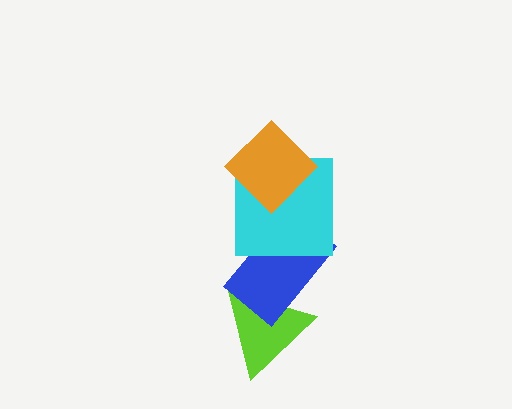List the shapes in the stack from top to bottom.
From top to bottom: the orange diamond, the cyan square, the blue rectangle, the lime triangle.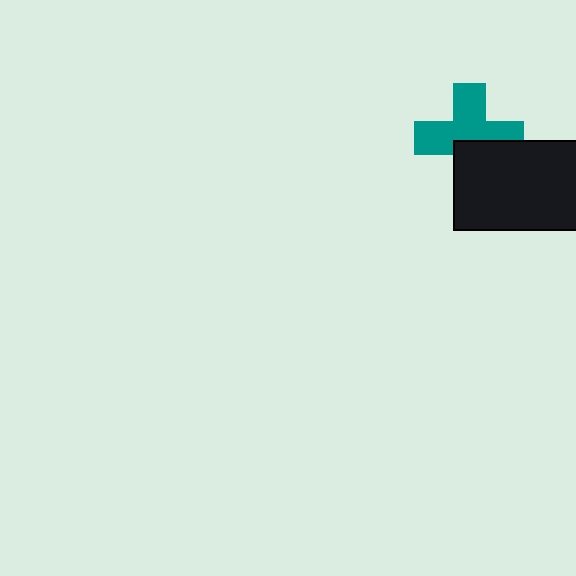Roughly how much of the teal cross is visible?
About half of it is visible (roughly 62%).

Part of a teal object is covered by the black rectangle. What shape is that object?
It is a cross.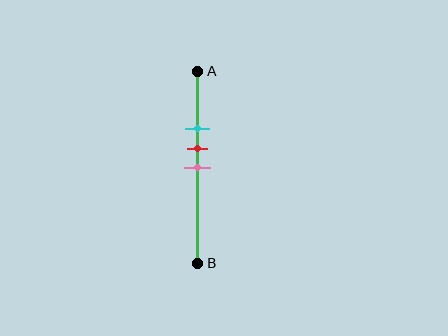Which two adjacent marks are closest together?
The red and pink marks are the closest adjacent pair.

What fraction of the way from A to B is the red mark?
The red mark is approximately 40% (0.4) of the way from A to B.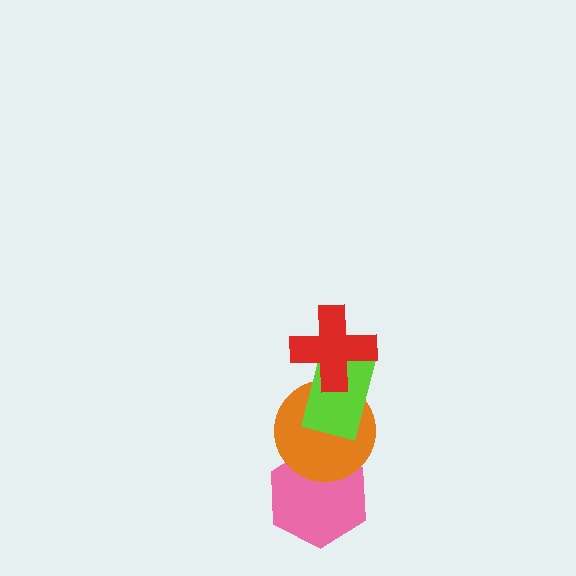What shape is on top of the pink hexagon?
The orange circle is on top of the pink hexagon.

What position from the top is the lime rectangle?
The lime rectangle is 2nd from the top.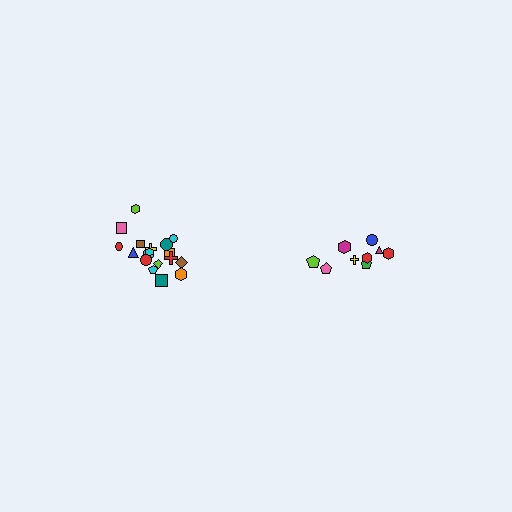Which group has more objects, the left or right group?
The left group.